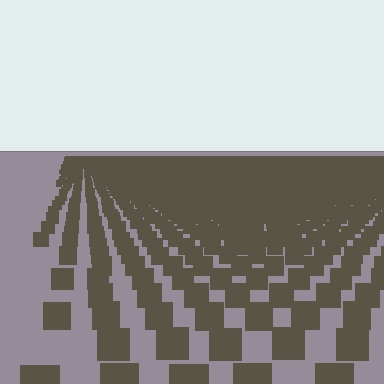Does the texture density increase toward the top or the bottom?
Density increases toward the top.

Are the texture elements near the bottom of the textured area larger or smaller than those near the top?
Larger. Near the bottom, elements are closer to the viewer and appear at a bigger on-screen size.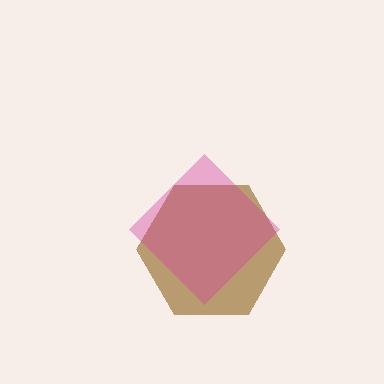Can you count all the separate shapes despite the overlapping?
Yes, there are 2 separate shapes.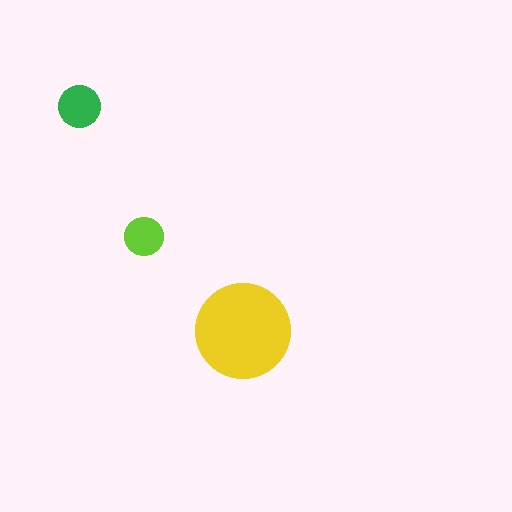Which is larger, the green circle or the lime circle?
The green one.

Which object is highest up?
The green circle is topmost.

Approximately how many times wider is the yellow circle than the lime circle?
About 2.5 times wider.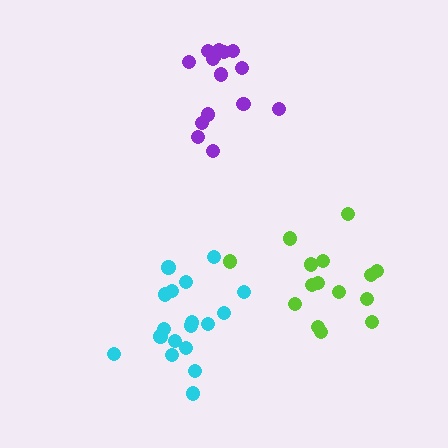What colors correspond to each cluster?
The clusters are colored: cyan, lime, purple.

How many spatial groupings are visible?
There are 3 spatial groupings.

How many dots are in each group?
Group 1: 18 dots, Group 2: 15 dots, Group 3: 15 dots (48 total).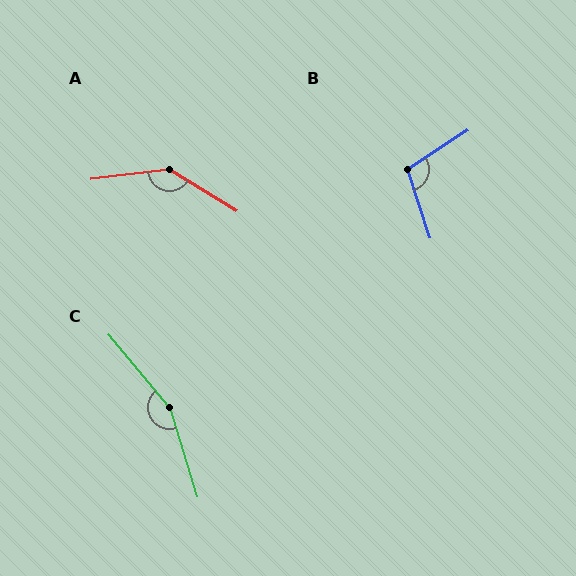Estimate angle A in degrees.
Approximately 142 degrees.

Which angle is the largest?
C, at approximately 157 degrees.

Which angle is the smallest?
B, at approximately 105 degrees.